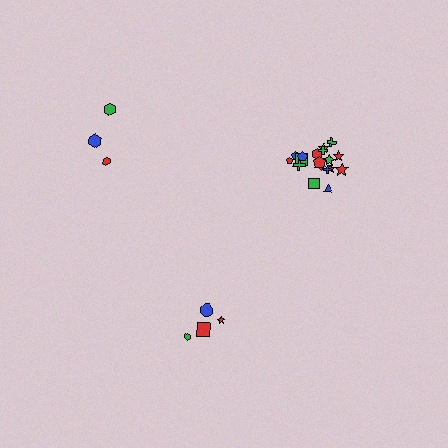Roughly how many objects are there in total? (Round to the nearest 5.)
Roughly 25 objects in total.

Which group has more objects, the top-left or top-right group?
The top-right group.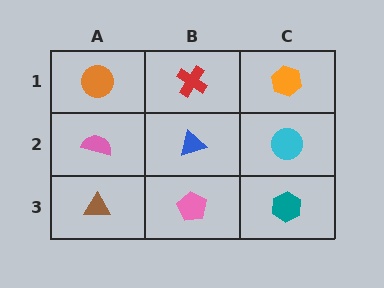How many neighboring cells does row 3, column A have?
2.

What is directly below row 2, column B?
A pink pentagon.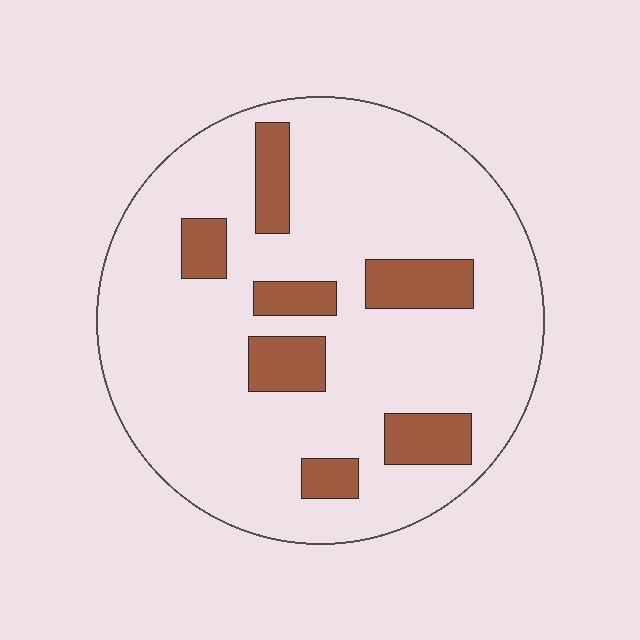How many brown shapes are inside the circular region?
7.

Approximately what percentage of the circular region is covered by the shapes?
Approximately 15%.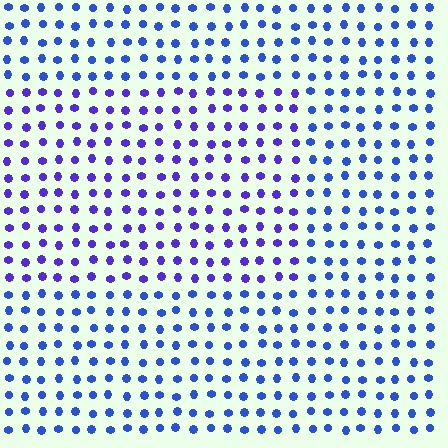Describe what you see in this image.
The image is filled with small blue elements in a uniform arrangement. A rectangle-shaped region is visible where the elements are tinted to a slightly different hue, forming a subtle color boundary.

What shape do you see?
I see a rectangle.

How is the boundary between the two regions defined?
The boundary is defined purely by a slight shift in hue (about 28 degrees). Spacing, size, and orientation are identical on both sides.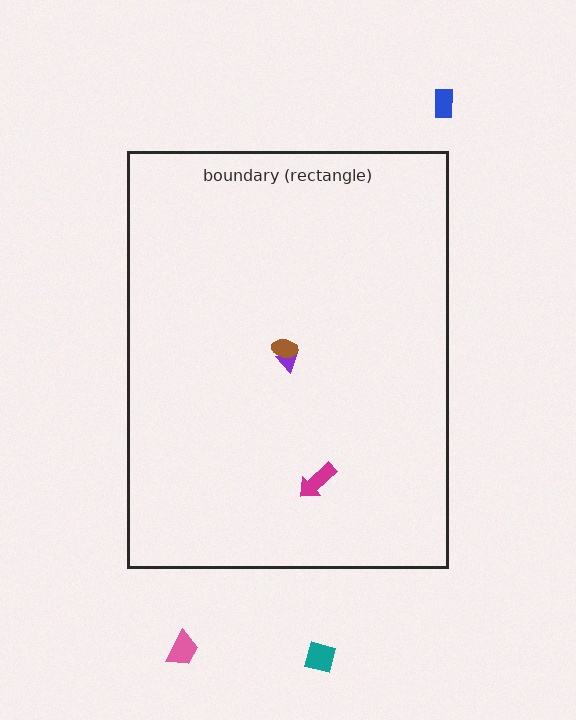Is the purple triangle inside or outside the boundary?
Inside.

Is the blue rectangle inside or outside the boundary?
Outside.